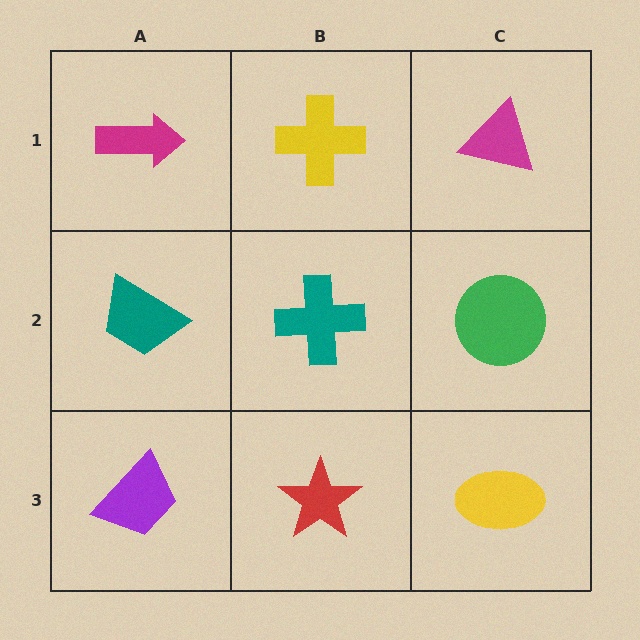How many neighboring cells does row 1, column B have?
3.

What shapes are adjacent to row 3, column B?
A teal cross (row 2, column B), a purple trapezoid (row 3, column A), a yellow ellipse (row 3, column C).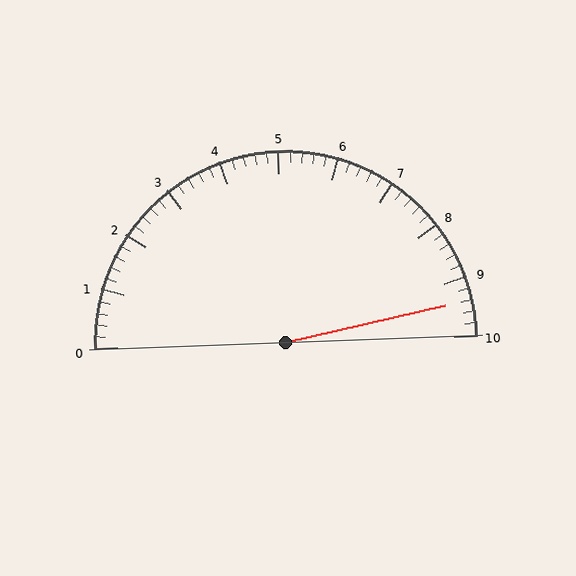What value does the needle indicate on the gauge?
The needle indicates approximately 9.4.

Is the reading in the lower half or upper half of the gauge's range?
The reading is in the upper half of the range (0 to 10).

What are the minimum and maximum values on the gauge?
The gauge ranges from 0 to 10.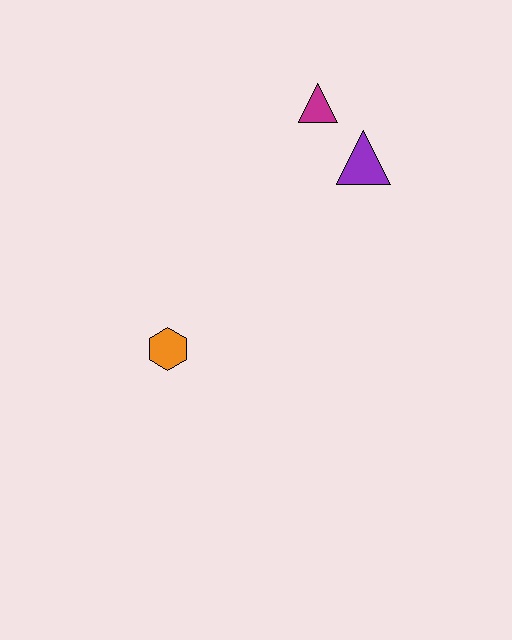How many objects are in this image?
There are 3 objects.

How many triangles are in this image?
There are 2 triangles.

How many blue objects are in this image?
There are no blue objects.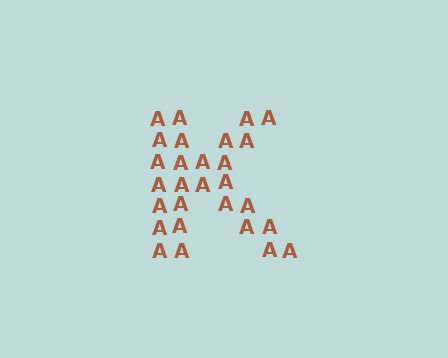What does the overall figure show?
The overall figure shows the letter K.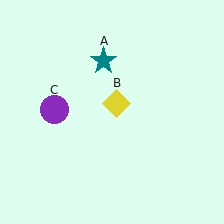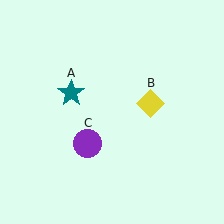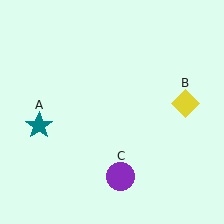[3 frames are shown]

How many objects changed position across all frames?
3 objects changed position: teal star (object A), yellow diamond (object B), purple circle (object C).